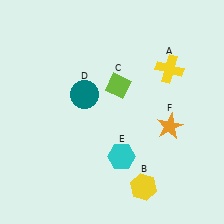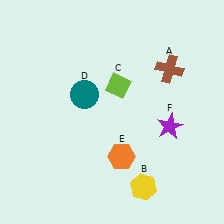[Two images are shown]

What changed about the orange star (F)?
In Image 1, F is orange. In Image 2, it changed to purple.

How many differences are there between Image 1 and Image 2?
There are 3 differences between the two images.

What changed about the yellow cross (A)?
In Image 1, A is yellow. In Image 2, it changed to brown.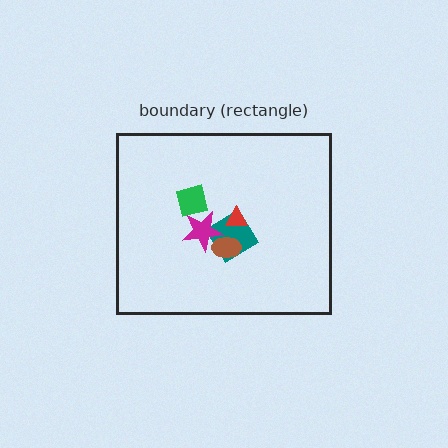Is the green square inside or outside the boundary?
Inside.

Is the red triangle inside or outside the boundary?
Inside.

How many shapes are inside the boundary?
5 inside, 0 outside.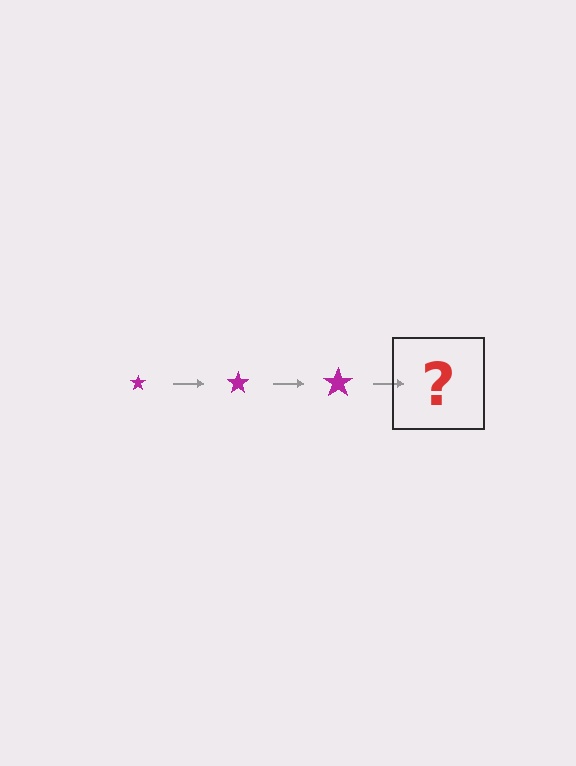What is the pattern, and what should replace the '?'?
The pattern is that the star gets progressively larger each step. The '?' should be a magenta star, larger than the previous one.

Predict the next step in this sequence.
The next step is a magenta star, larger than the previous one.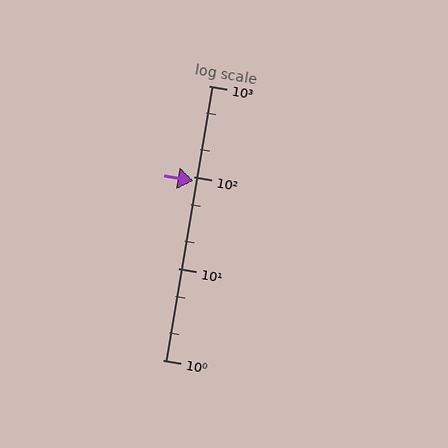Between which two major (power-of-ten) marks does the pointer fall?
The pointer is between 10 and 100.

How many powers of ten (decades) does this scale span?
The scale spans 3 decades, from 1 to 1000.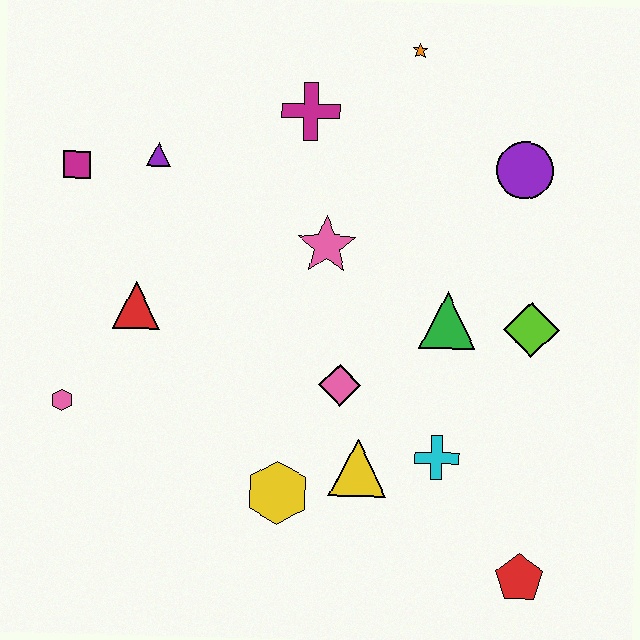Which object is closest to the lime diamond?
The green triangle is closest to the lime diamond.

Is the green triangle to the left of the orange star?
No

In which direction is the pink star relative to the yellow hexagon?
The pink star is above the yellow hexagon.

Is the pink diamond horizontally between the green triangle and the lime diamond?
No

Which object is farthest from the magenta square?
The red pentagon is farthest from the magenta square.